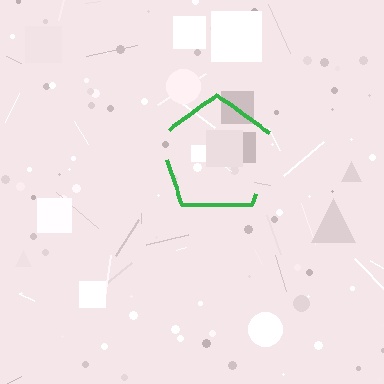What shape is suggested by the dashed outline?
The dashed outline suggests a pentagon.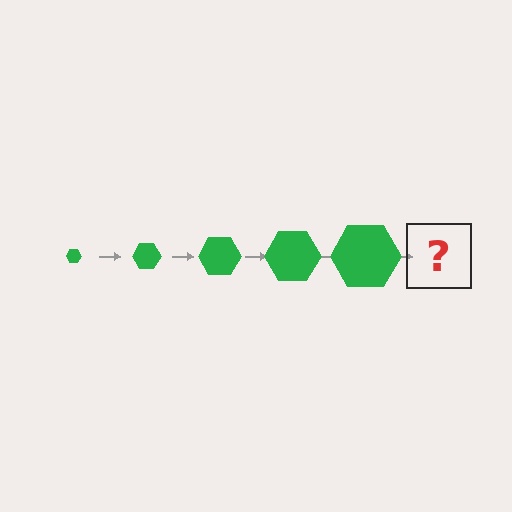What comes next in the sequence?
The next element should be a green hexagon, larger than the previous one.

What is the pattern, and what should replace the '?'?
The pattern is that the hexagon gets progressively larger each step. The '?' should be a green hexagon, larger than the previous one.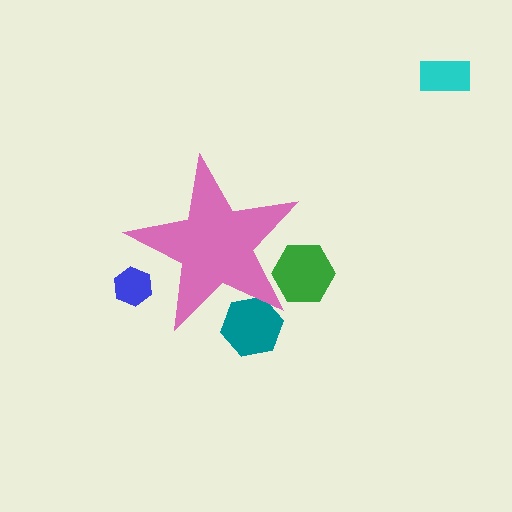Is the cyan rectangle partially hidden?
No, the cyan rectangle is fully visible.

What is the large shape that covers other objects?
A pink star.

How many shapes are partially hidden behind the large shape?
3 shapes are partially hidden.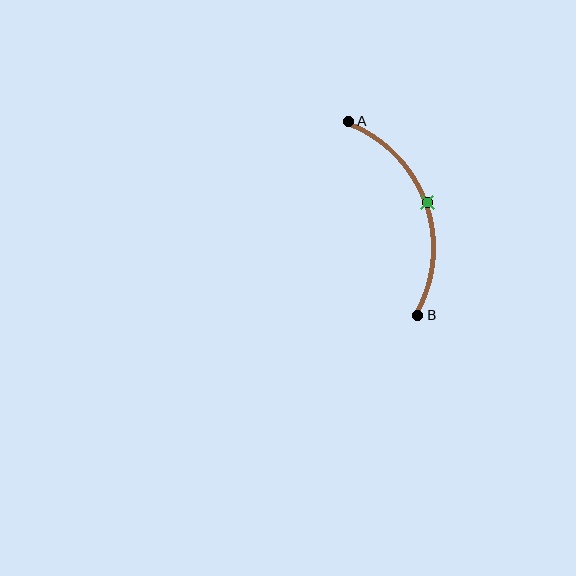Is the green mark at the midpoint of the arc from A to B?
Yes. The green mark lies on the arc at equal arc-length from both A and B — it is the arc midpoint.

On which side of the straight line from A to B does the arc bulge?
The arc bulges to the right of the straight line connecting A and B.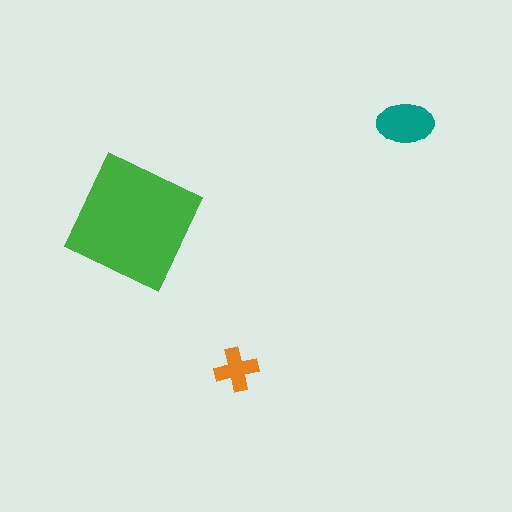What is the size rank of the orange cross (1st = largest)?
3rd.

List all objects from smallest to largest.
The orange cross, the teal ellipse, the green square.